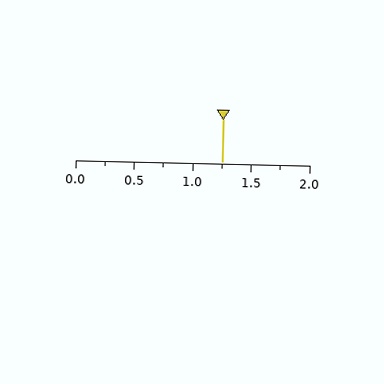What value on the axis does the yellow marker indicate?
The marker indicates approximately 1.25.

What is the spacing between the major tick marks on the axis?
The major ticks are spaced 0.5 apart.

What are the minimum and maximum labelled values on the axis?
The axis runs from 0.0 to 2.0.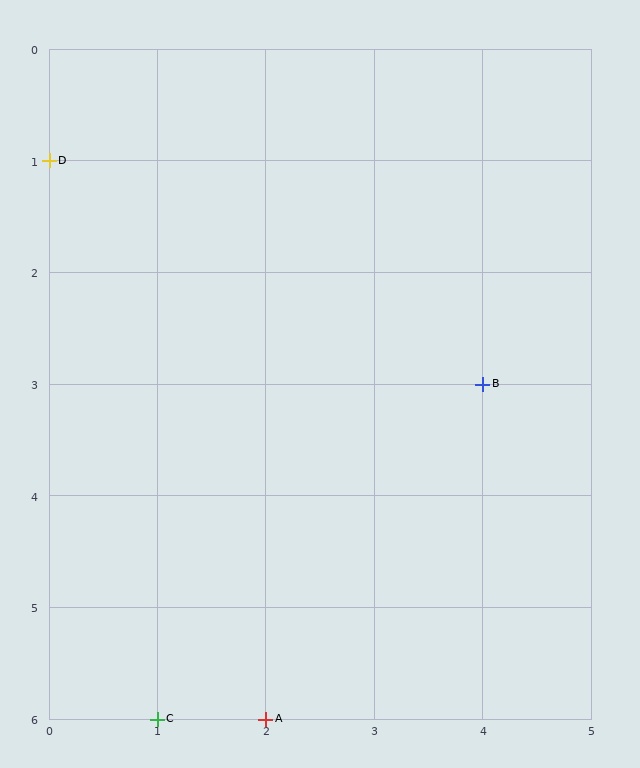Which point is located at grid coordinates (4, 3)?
Point B is at (4, 3).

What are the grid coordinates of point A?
Point A is at grid coordinates (2, 6).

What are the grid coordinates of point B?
Point B is at grid coordinates (4, 3).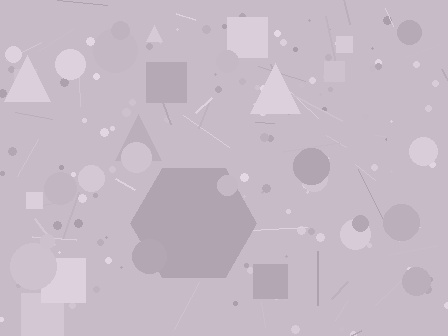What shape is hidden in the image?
A hexagon is hidden in the image.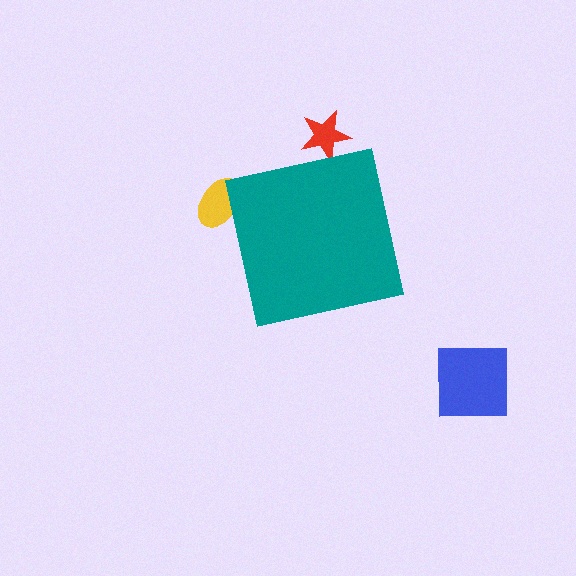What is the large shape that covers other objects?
A teal square.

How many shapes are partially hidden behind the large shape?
2 shapes are partially hidden.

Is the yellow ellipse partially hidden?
Yes, the yellow ellipse is partially hidden behind the teal square.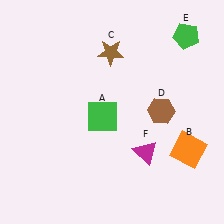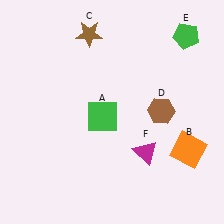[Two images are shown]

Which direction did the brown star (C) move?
The brown star (C) moved left.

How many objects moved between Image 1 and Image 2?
1 object moved between the two images.